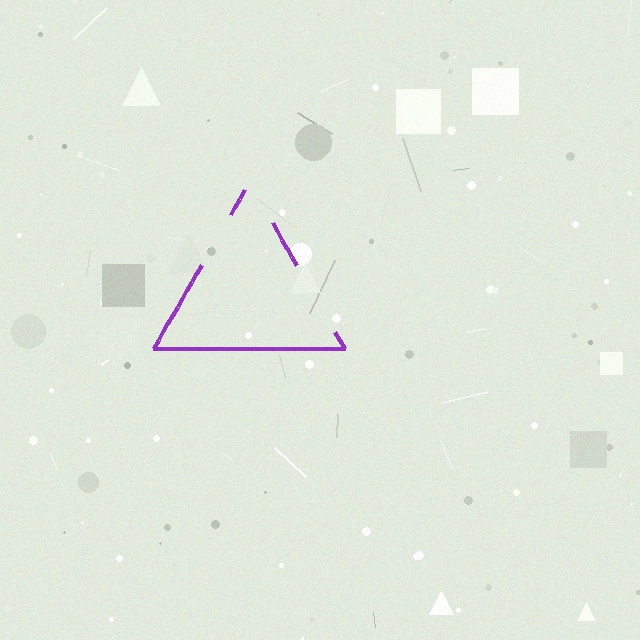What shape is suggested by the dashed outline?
The dashed outline suggests a triangle.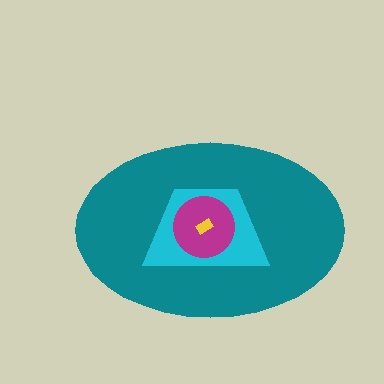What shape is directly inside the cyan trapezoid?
The magenta circle.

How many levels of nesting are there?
4.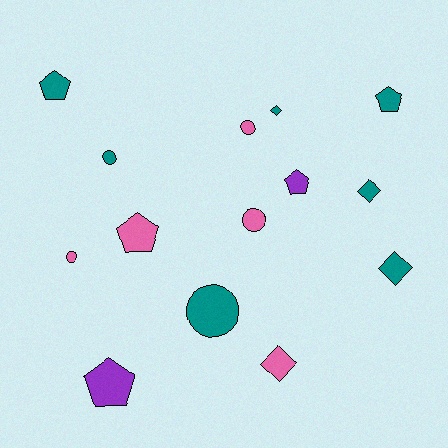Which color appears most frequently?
Teal, with 7 objects.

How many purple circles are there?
There are no purple circles.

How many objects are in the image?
There are 14 objects.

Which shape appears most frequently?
Pentagon, with 5 objects.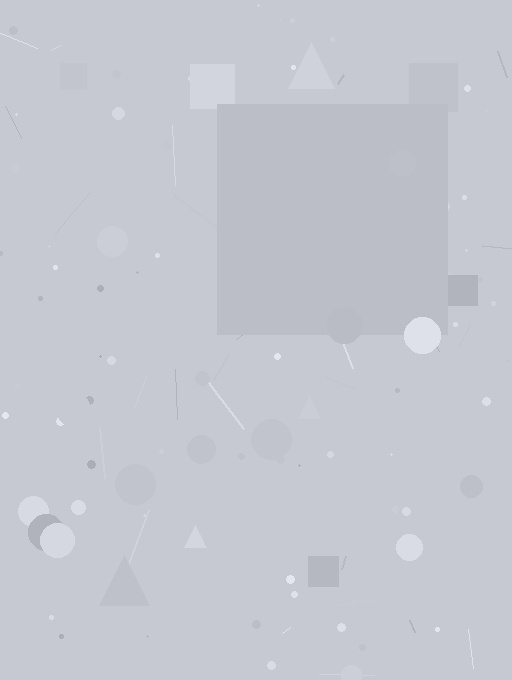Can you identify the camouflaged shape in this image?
The camouflaged shape is a square.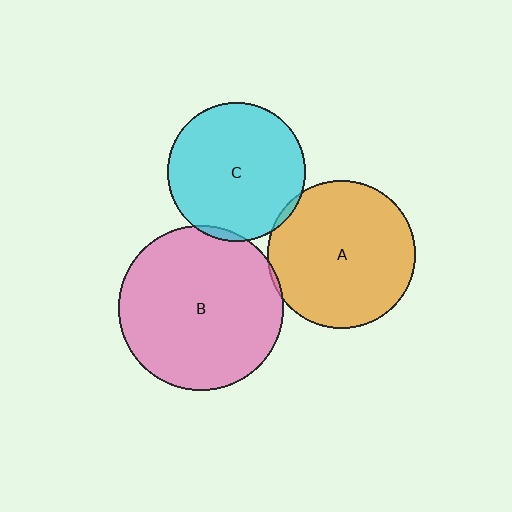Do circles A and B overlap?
Yes.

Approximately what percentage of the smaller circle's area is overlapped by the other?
Approximately 5%.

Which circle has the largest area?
Circle B (pink).